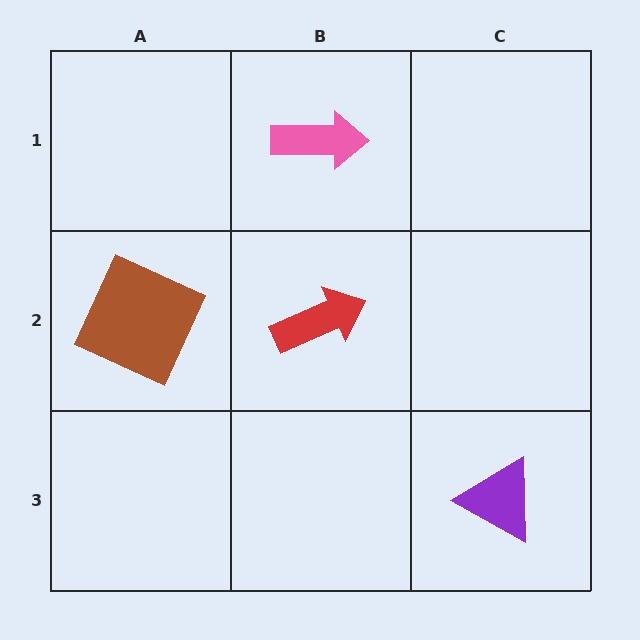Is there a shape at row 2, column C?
No, that cell is empty.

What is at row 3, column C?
A purple triangle.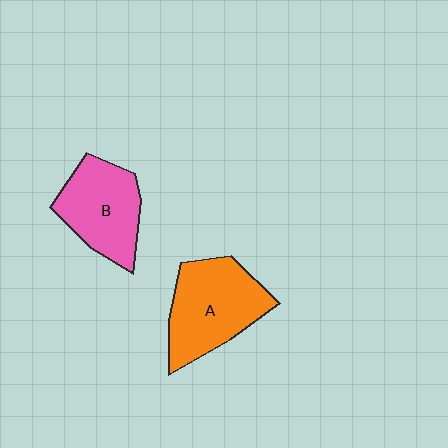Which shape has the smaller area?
Shape B (pink).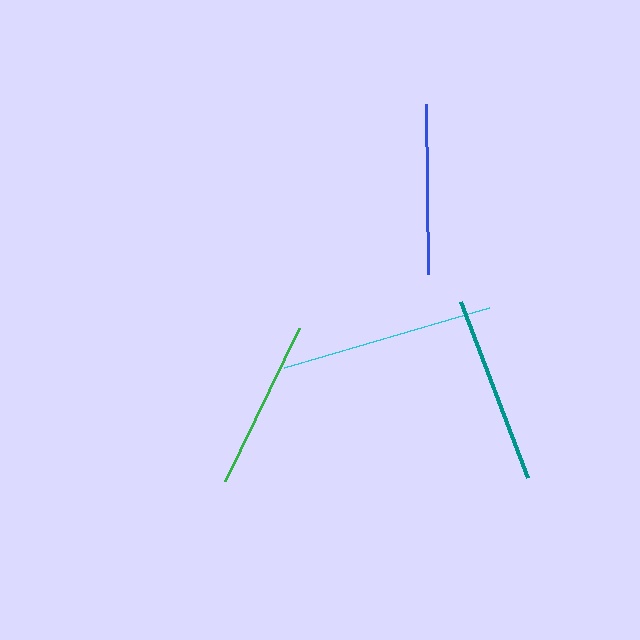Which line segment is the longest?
The cyan line is the longest at approximately 213 pixels.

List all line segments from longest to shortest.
From longest to shortest: cyan, teal, green, blue.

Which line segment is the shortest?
The blue line is the shortest at approximately 170 pixels.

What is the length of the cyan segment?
The cyan segment is approximately 213 pixels long.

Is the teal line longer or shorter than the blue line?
The teal line is longer than the blue line.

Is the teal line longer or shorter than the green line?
The teal line is longer than the green line.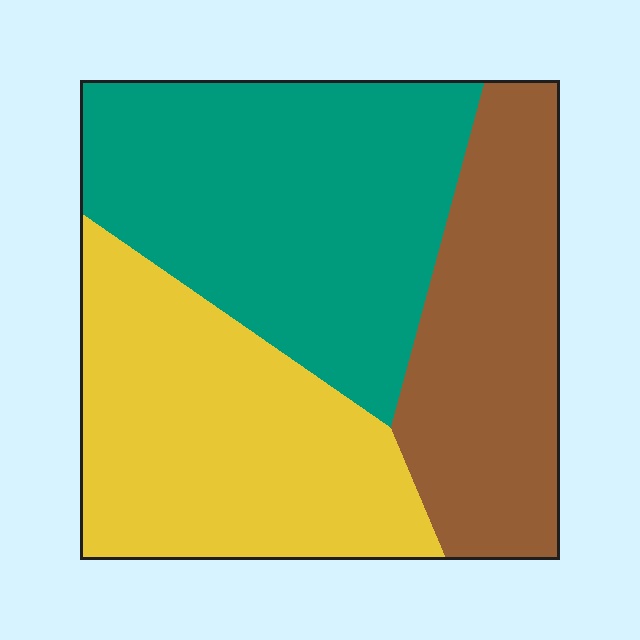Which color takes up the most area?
Teal, at roughly 40%.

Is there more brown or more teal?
Teal.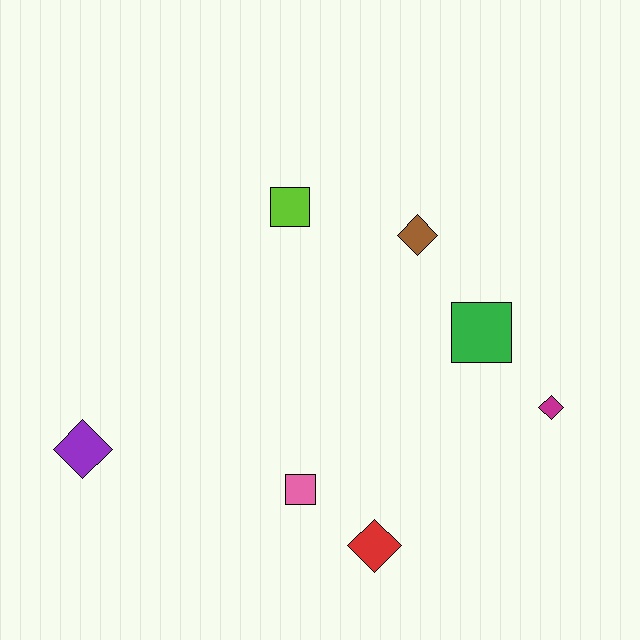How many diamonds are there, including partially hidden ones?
There are 4 diamonds.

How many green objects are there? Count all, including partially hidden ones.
There is 1 green object.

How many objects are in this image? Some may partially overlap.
There are 7 objects.